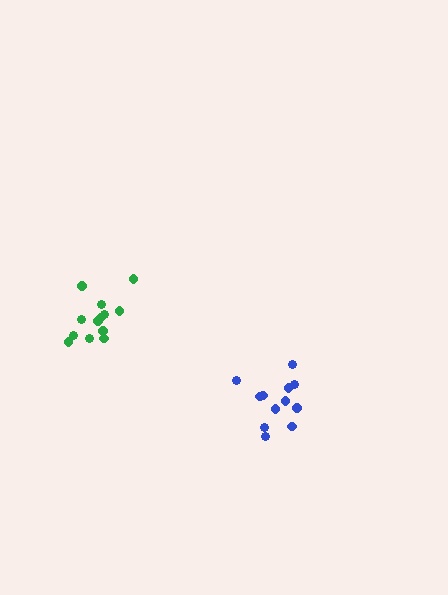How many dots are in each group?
Group 1: 12 dots, Group 2: 13 dots (25 total).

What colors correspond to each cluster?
The clusters are colored: blue, green.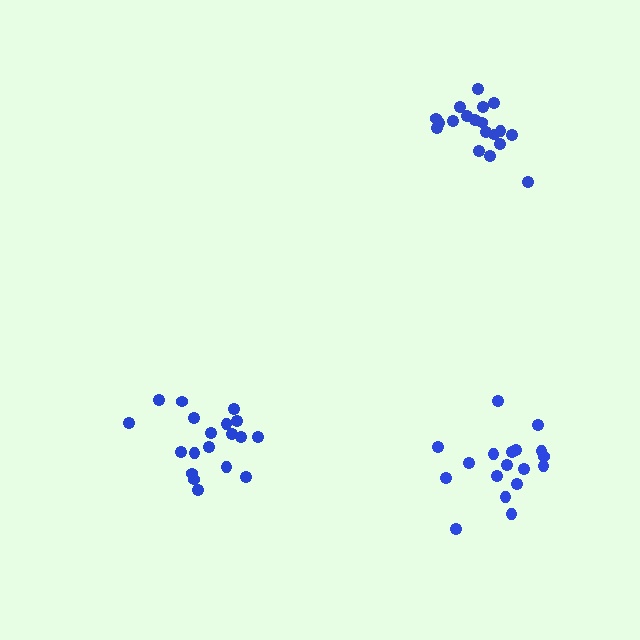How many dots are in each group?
Group 1: 19 dots, Group 2: 18 dots, Group 3: 19 dots (56 total).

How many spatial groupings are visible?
There are 3 spatial groupings.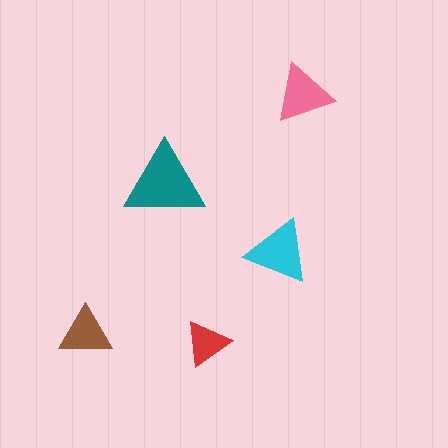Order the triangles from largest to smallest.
the teal one, the cyan one, the pink one, the brown one, the red one.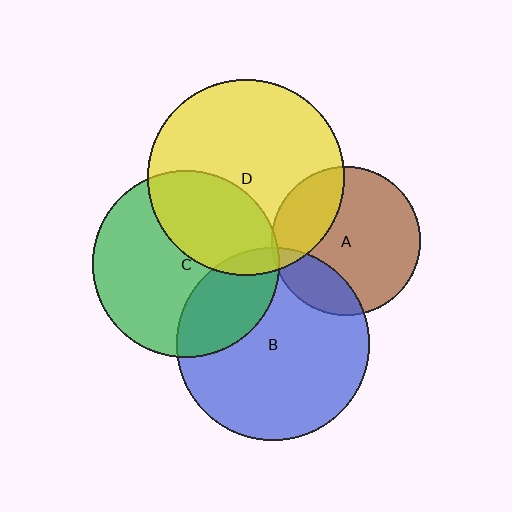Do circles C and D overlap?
Yes.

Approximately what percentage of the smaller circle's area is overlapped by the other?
Approximately 35%.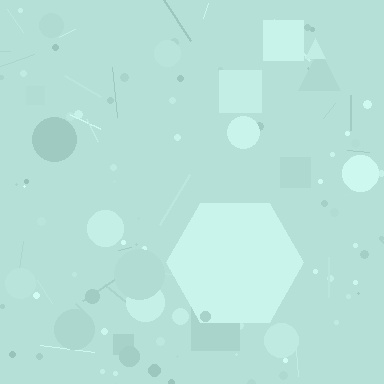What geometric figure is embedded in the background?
A hexagon is embedded in the background.